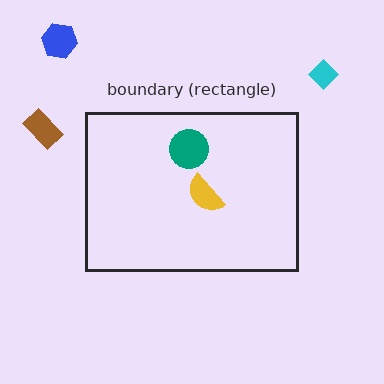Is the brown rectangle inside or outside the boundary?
Outside.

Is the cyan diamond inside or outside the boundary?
Outside.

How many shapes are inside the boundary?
2 inside, 3 outside.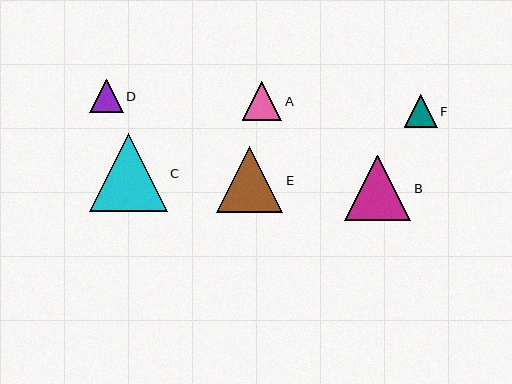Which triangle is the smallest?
Triangle F is the smallest with a size of approximately 33 pixels.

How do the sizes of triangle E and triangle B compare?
Triangle E and triangle B are approximately the same size.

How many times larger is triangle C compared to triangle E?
Triangle C is approximately 1.2 times the size of triangle E.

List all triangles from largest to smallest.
From largest to smallest: C, E, B, A, D, F.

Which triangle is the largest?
Triangle C is the largest with a size of approximately 77 pixels.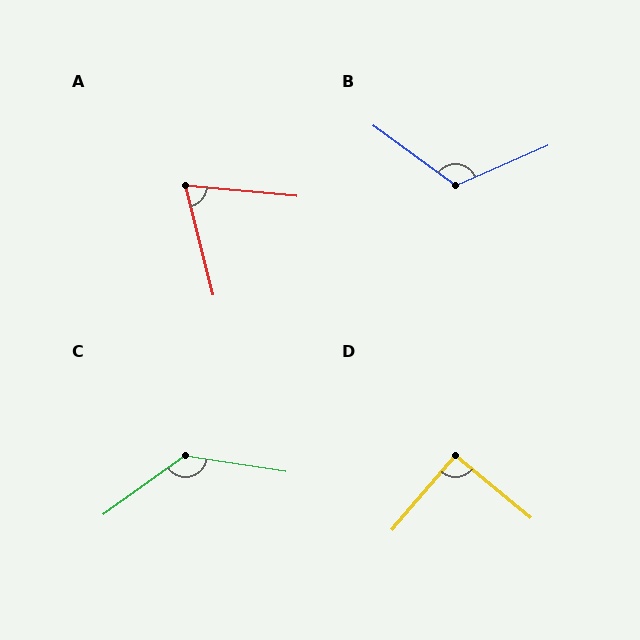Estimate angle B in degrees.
Approximately 120 degrees.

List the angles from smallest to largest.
A (71°), D (91°), B (120°), C (136°).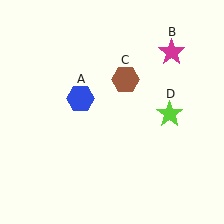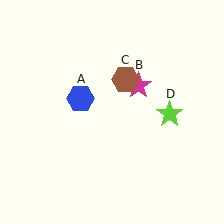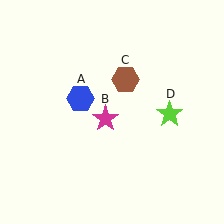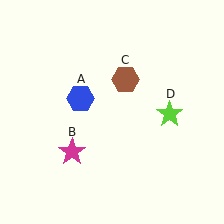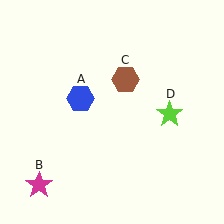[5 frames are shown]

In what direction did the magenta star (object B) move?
The magenta star (object B) moved down and to the left.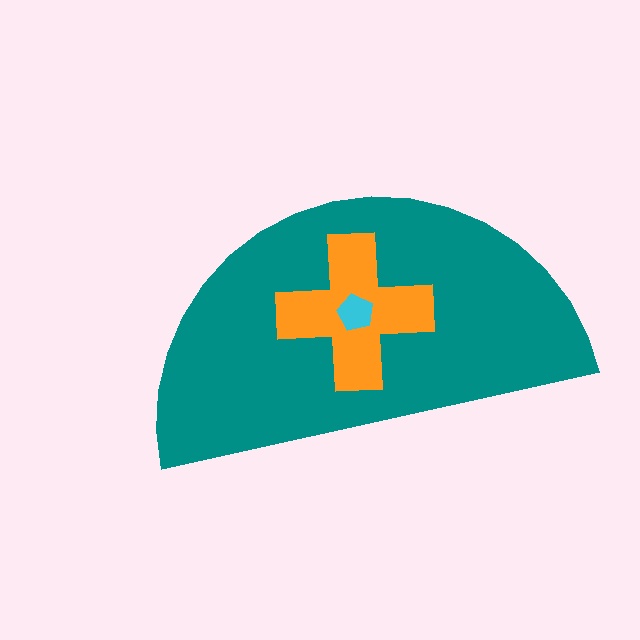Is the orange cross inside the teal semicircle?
Yes.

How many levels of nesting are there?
3.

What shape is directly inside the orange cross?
The cyan pentagon.